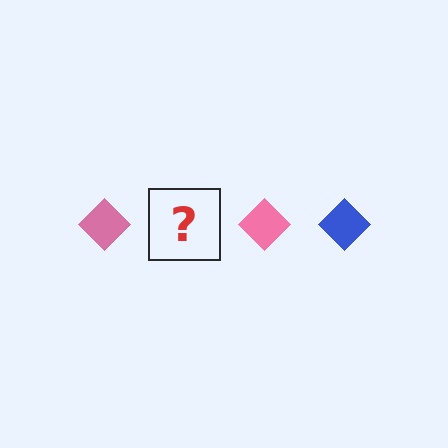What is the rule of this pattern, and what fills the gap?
The rule is that the pattern cycles through pink, blue diamonds. The gap should be filled with a blue diamond.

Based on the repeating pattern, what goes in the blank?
The blank should be a blue diamond.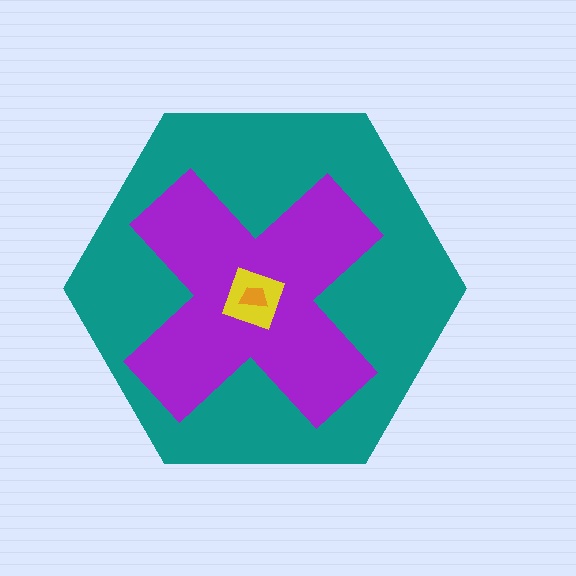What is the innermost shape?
The orange trapezoid.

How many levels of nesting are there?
4.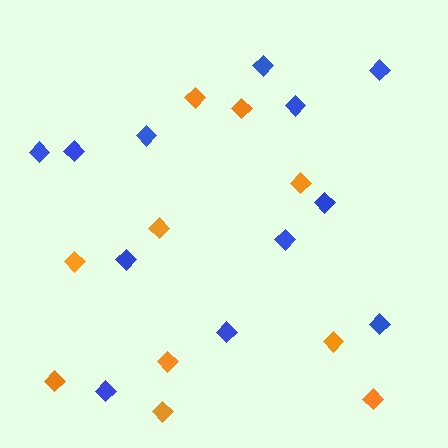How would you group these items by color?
There are 2 groups: one group of blue diamonds (12) and one group of orange diamonds (10).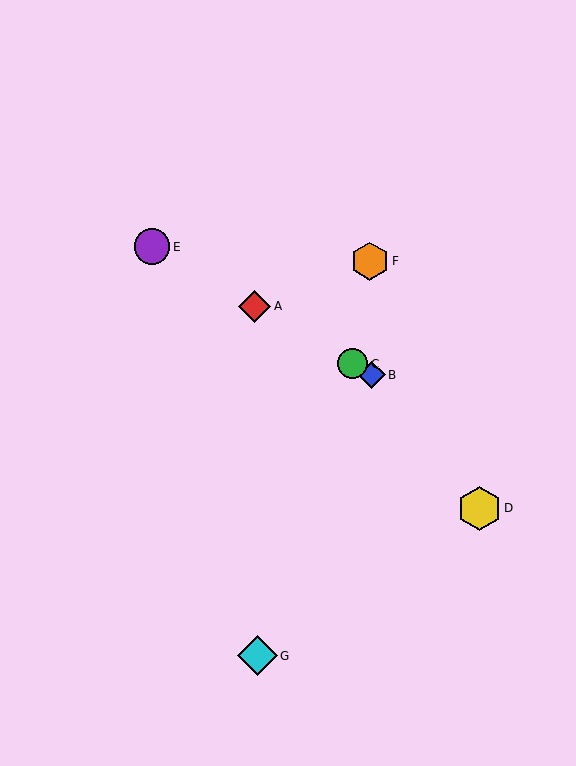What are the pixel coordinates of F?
Object F is at (370, 261).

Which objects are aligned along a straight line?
Objects A, B, C, E are aligned along a straight line.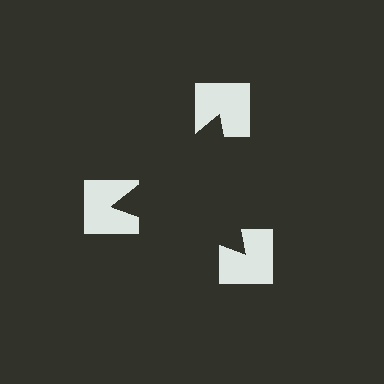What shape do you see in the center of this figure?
An illusory triangle — its edges are inferred from the aligned wedge cuts in the notched squares, not physically drawn.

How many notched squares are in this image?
There are 3 — one at each vertex of the illusory triangle.